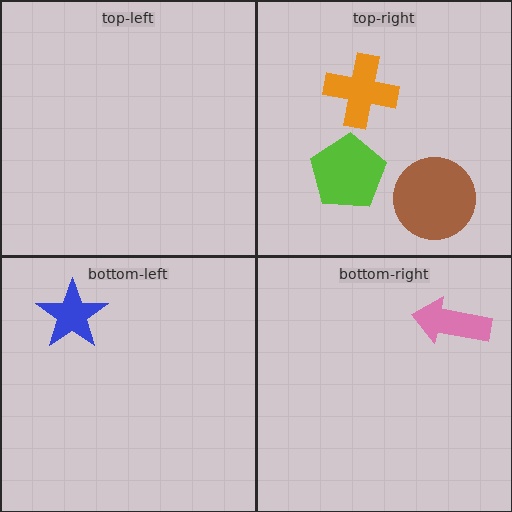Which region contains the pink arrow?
The bottom-right region.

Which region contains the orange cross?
The top-right region.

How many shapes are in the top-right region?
3.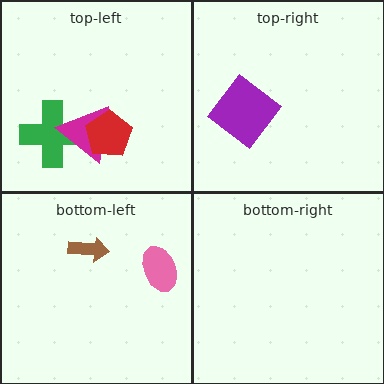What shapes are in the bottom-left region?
The brown arrow, the pink ellipse.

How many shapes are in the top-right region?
1.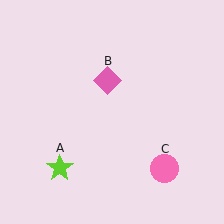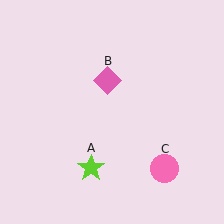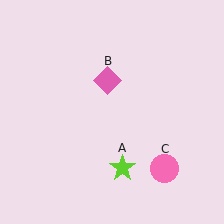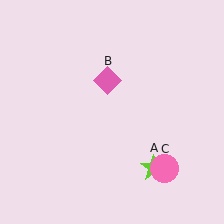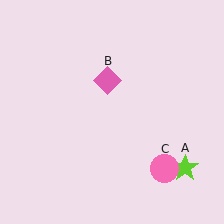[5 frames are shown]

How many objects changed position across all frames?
1 object changed position: lime star (object A).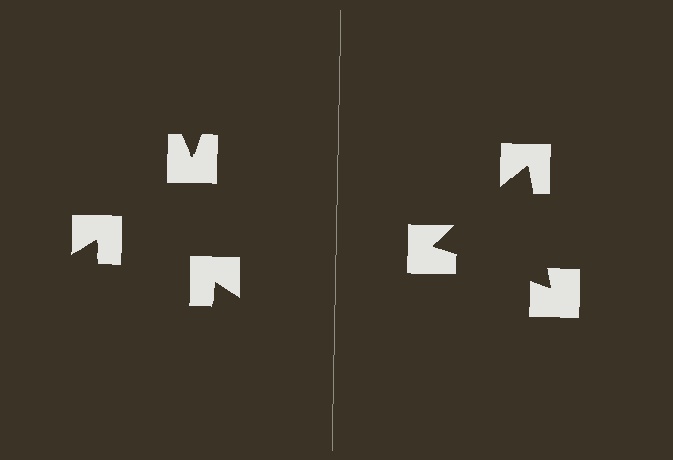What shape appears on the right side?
An illusory triangle.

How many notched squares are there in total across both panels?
6 — 3 on each side.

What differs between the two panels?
The notched squares are positioned identically on both sides; only the wedge orientations differ. On the right they align to a triangle; on the left they are misaligned.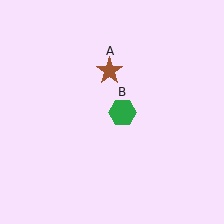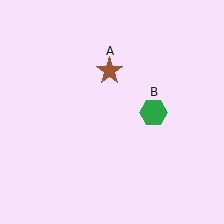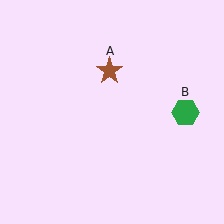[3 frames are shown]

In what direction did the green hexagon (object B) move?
The green hexagon (object B) moved right.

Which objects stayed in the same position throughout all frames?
Brown star (object A) remained stationary.